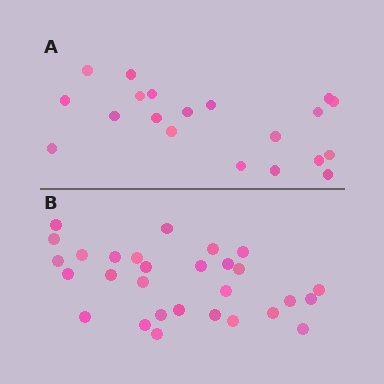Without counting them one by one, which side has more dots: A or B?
Region B (the bottom region) has more dots.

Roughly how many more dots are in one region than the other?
Region B has roughly 8 or so more dots than region A.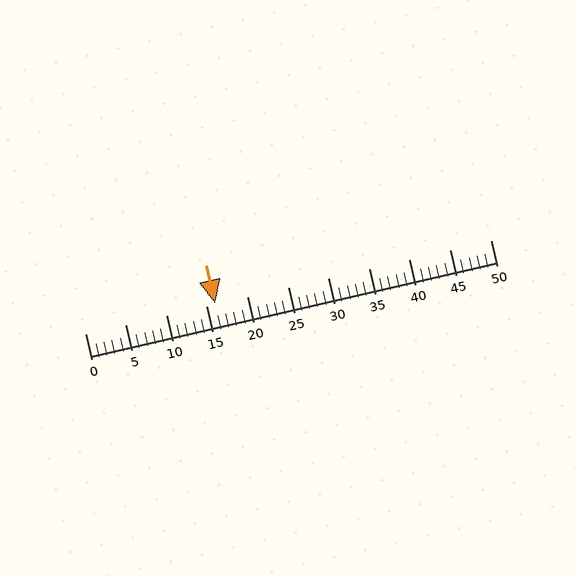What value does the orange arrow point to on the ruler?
The orange arrow points to approximately 16.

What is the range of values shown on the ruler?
The ruler shows values from 0 to 50.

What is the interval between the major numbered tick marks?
The major tick marks are spaced 5 units apart.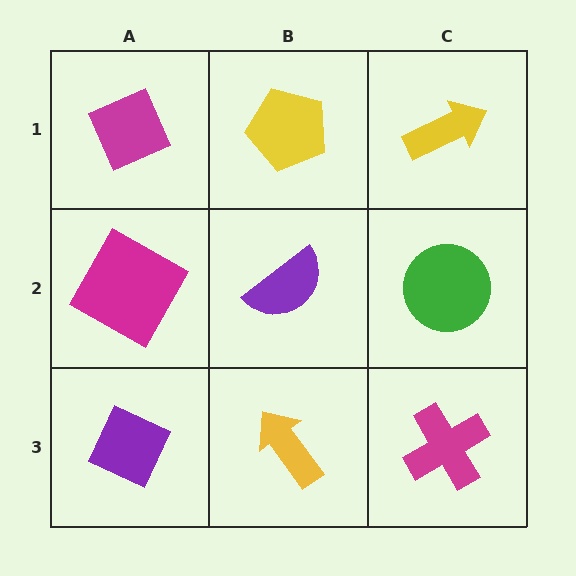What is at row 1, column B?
A yellow pentagon.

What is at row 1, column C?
A yellow arrow.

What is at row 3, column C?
A magenta cross.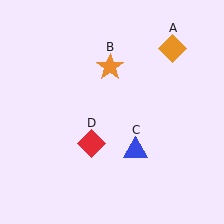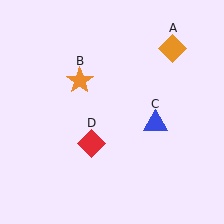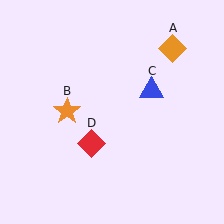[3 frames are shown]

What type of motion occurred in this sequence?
The orange star (object B), blue triangle (object C) rotated counterclockwise around the center of the scene.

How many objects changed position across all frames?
2 objects changed position: orange star (object B), blue triangle (object C).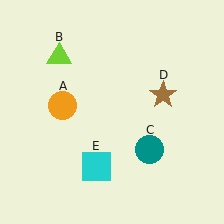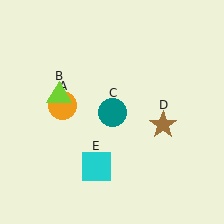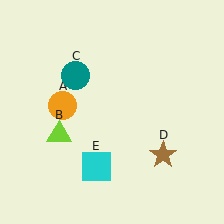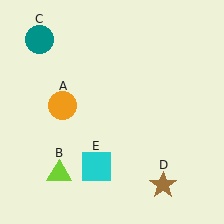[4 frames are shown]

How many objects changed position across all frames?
3 objects changed position: lime triangle (object B), teal circle (object C), brown star (object D).